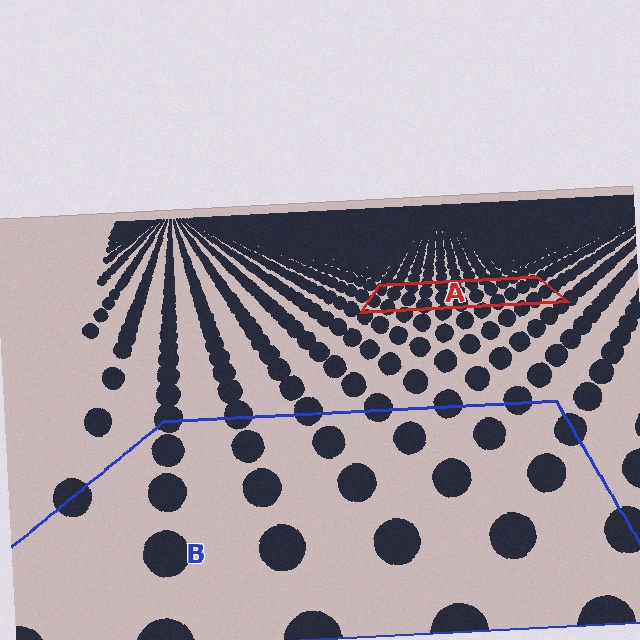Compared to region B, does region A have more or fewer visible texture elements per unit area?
Region A has more texture elements per unit area — they are packed more densely because it is farther away.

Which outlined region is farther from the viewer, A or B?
Region A is farther from the viewer — the texture elements inside it appear smaller and more densely packed.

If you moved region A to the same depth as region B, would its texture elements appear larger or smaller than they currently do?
They would appear larger. At a closer depth, the same texture elements are projected at a bigger on-screen size.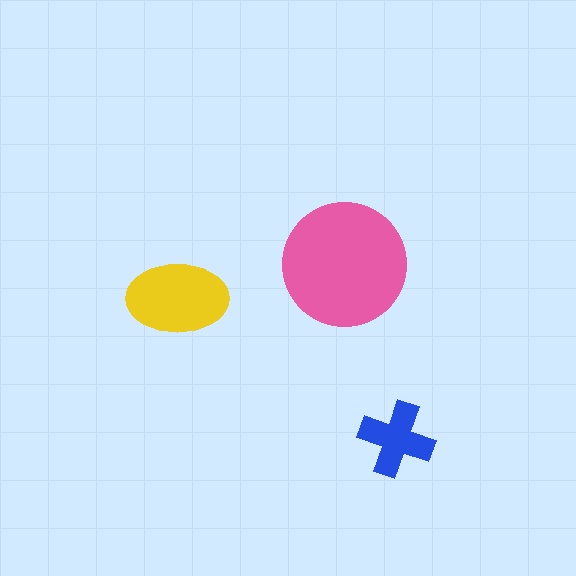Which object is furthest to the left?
The yellow ellipse is leftmost.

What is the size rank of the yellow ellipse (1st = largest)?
2nd.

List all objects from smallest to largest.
The blue cross, the yellow ellipse, the pink circle.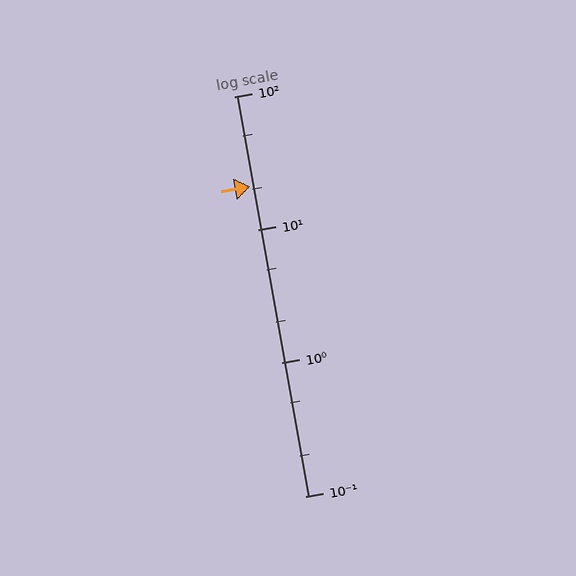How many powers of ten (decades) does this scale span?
The scale spans 3 decades, from 0.1 to 100.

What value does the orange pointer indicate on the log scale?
The pointer indicates approximately 21.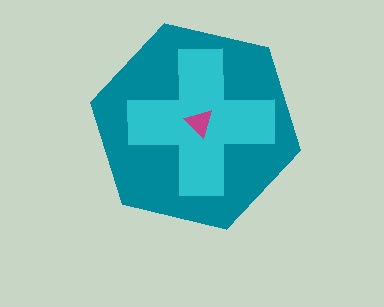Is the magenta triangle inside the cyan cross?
Yes.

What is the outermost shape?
The teal hexagon.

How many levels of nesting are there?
3.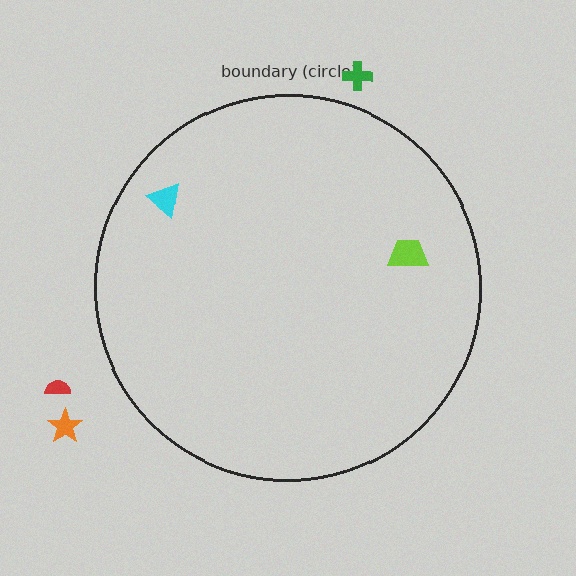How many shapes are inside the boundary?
2 inside, 3 outside.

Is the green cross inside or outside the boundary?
Outside.